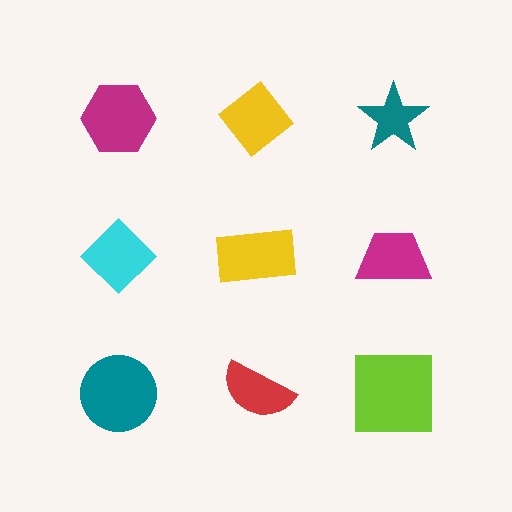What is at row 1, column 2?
A yellow diamond.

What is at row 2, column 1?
A cyan diamond.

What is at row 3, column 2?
A red semicircle.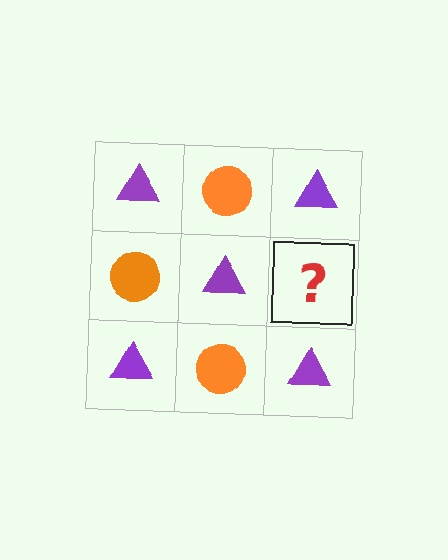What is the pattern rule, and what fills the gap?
The rule is that it alternates purple triangle and orange circle in a checkerboard pattern. The gap should be filled with an orange circle.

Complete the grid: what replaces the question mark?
The question mark should be replaced with an orange circle.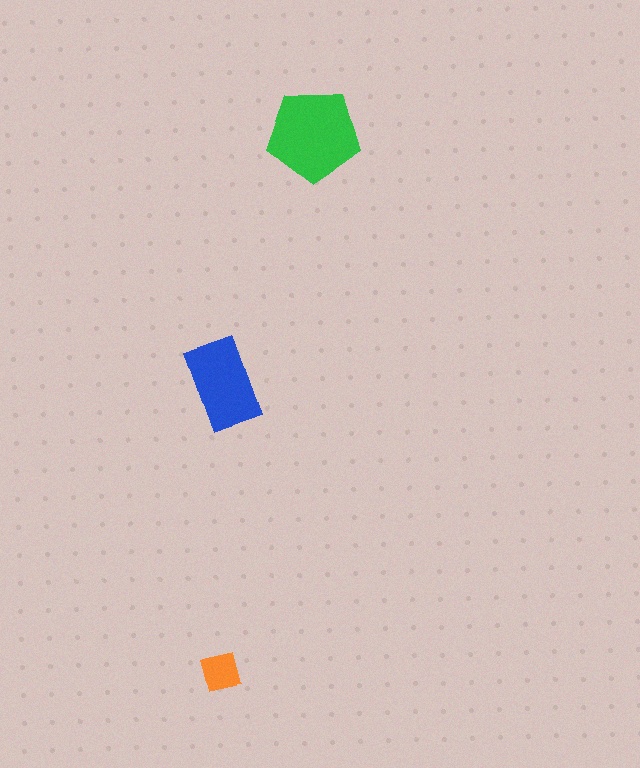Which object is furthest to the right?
The green pentagon is rightmost.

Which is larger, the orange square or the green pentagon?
The green pentagon.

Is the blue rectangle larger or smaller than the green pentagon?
Smaller.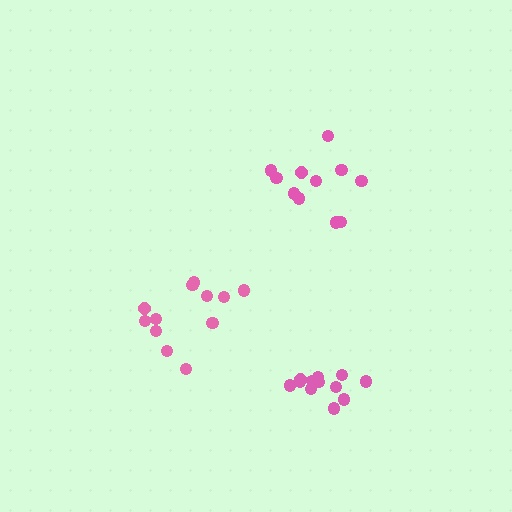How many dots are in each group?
Group 1: 12 dots, Group 2: 12 dots, Group 3: 11 dots (35 total).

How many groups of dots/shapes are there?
There are 3 groups.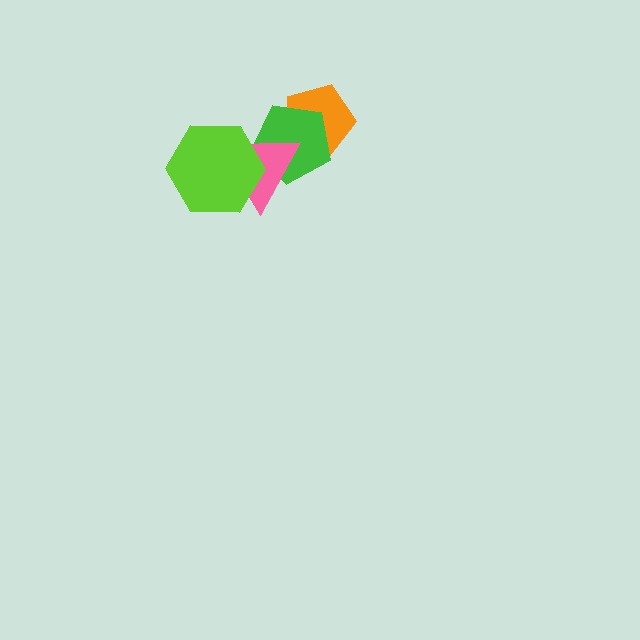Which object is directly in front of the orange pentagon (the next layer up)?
The green pentagon is directly in front of the orange pentagon.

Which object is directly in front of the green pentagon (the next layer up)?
The pink triangle is directly in front of the green pentagon.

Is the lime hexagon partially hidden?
No, no other shape covers it.